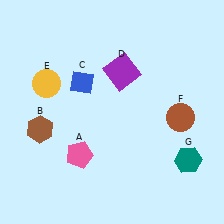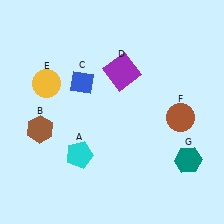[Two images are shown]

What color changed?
The pentagon (A) changed from pink in Image 1 to cyan in Image 2.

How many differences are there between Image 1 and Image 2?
There is 1 difference between the two images.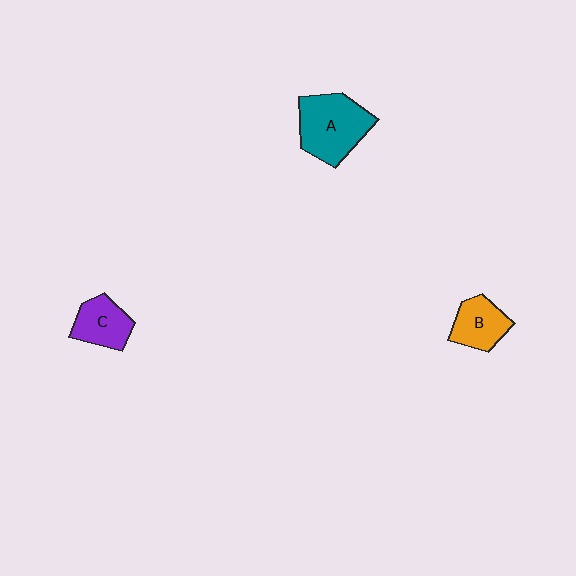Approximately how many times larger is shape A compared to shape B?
Approximately 1.7 times.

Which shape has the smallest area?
Shape B (orange).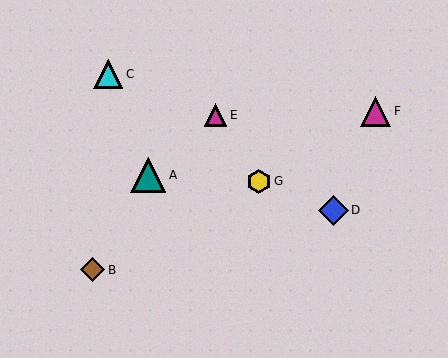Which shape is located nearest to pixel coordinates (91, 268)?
The brown diamond (labeled B) at (93, 270) is nearest to that location.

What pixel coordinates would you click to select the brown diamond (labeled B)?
Click at (93, 270) to select the brown diamond B.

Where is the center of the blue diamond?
The center of the blue diamond is at (333, 210).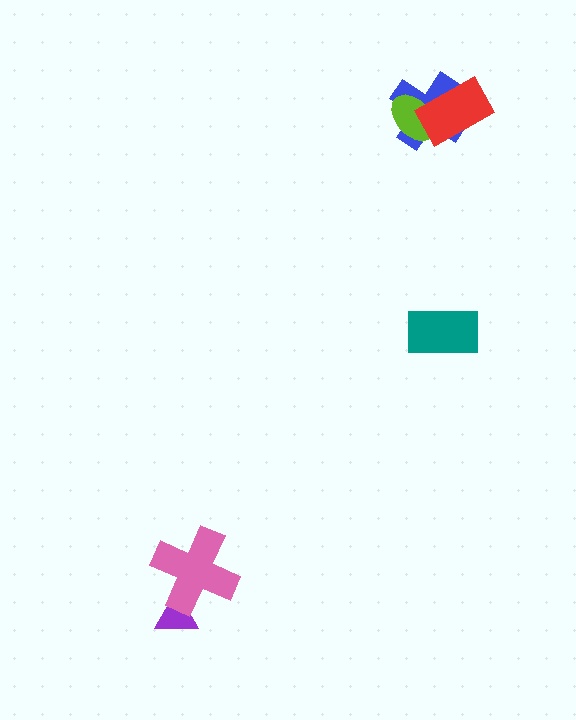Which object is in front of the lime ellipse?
The red rectangle is in front of the lime ellipse.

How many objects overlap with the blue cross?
2 objects overlap with the blue cross.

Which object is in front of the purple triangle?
The pink cross is in front of the purple triangle.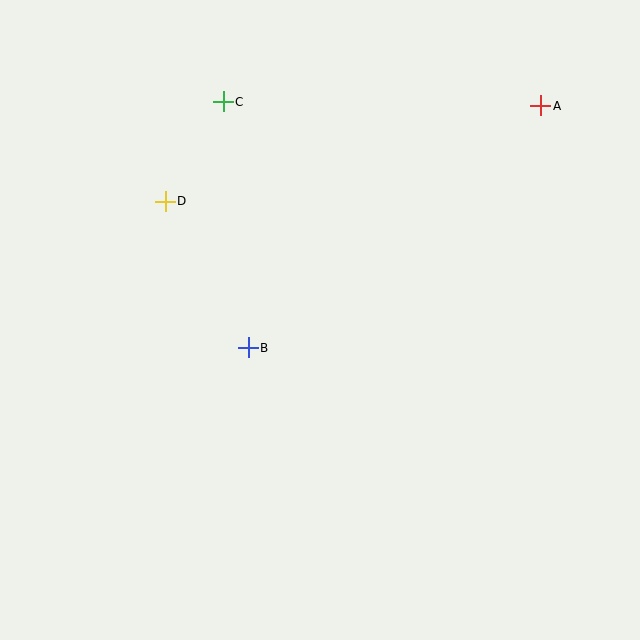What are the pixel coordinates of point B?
Point B is at (248, 348).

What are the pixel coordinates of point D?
Point D is at (165, 201).